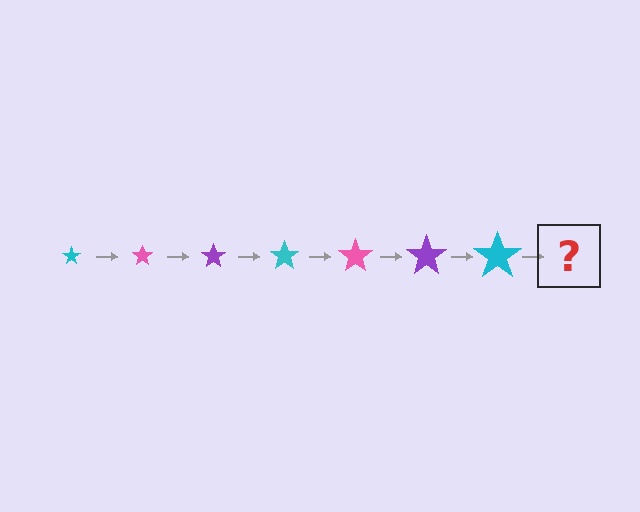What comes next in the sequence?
The next element should be a pink star, larger than the previous one.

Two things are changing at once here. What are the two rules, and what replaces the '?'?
The two rules are that the star grows larger each step and the color cycles through cyan, pink, and purple. The '?' should be a pink star, larger than the previous one.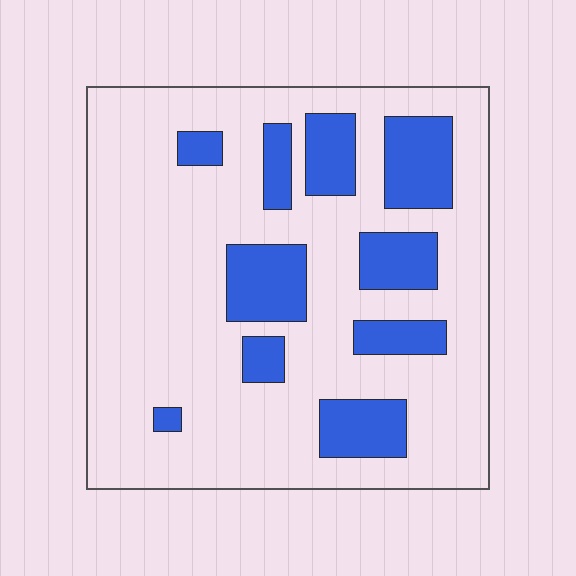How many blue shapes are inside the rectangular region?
10.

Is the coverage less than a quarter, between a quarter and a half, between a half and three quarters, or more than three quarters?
Less than a quarter.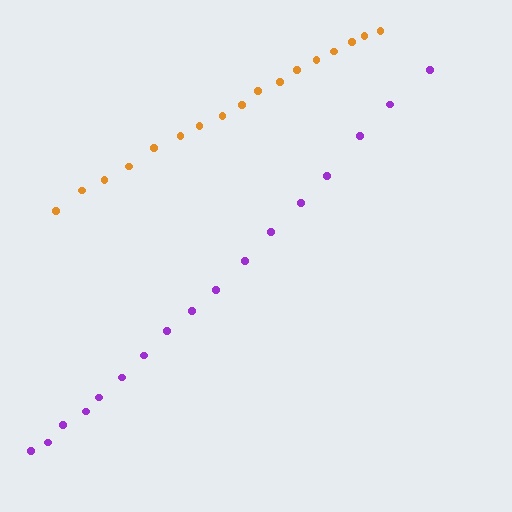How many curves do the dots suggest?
There are 2 distinct paths.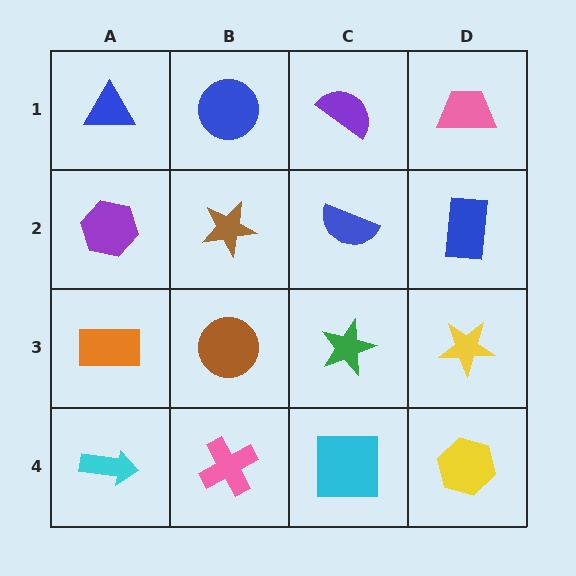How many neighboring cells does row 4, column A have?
2.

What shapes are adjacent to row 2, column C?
A purple semicircle (row 1, column C), a green star (row 3, column C), a brown star (row 2, column B), a blue rectangle (row 2, column D).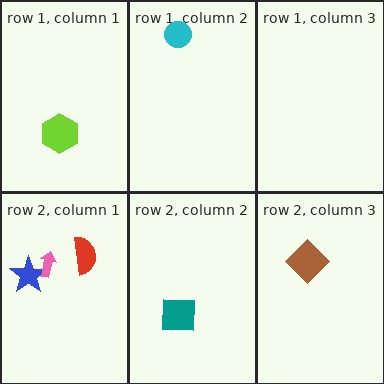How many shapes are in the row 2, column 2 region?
1.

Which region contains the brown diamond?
The row 2, column 3 region.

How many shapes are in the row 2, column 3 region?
1.